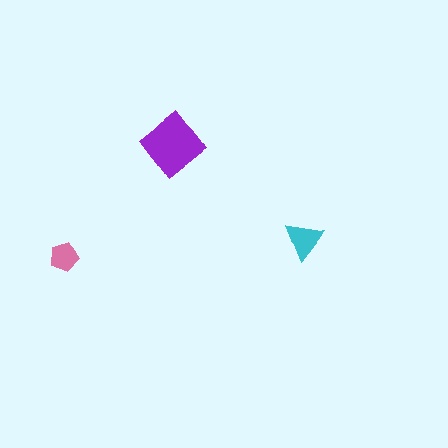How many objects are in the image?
There are 3 objects in the image.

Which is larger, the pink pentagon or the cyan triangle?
The cyan triangle.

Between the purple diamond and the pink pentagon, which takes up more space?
The purple diamond.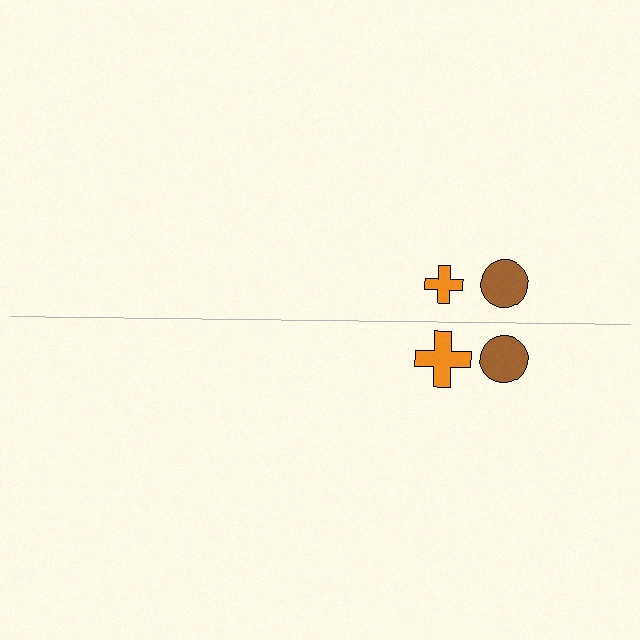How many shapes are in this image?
There are 4 shapes in this image.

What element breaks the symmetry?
The orange cross on the bottom side has a different size than its mirror counterpart.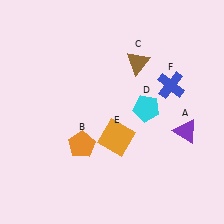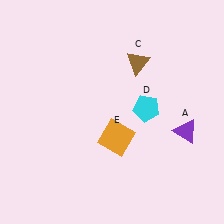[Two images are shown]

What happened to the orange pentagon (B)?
The orange pentagon (B) was removed in Image 2. It was in the bottom-left area of Image 1.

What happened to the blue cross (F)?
The blue cross (F) was removed in Image 2. It was in the top-right area of Image 1.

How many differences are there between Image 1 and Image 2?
There are 2 differences between the two images.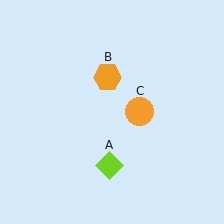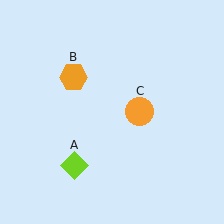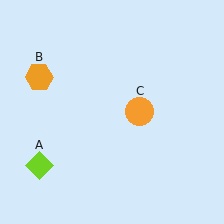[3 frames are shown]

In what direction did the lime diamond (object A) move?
The lime diamond (object A) moved left.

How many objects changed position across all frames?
2 objects changed position: lime diamond (object A), orange hexagon (object B).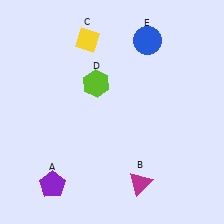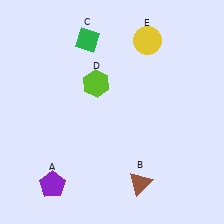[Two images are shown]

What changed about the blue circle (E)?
In Image 1, E is blue. In Image 2, it changed to yellow.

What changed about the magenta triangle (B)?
In Image 1, B is magenta. In Image 2, it changed to brown.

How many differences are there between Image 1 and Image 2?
There are 3 differences between the two images.